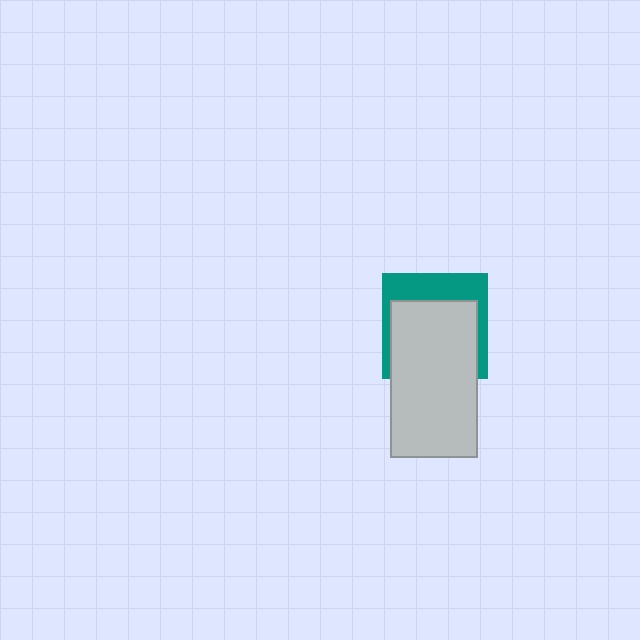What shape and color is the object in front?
The object in front is a light gray rectangle.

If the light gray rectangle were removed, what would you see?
You would see the complete teal square.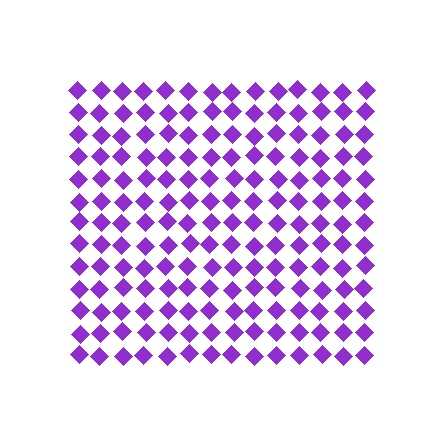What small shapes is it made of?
It is made of small diamonds.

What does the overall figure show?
The overall figure shows a square.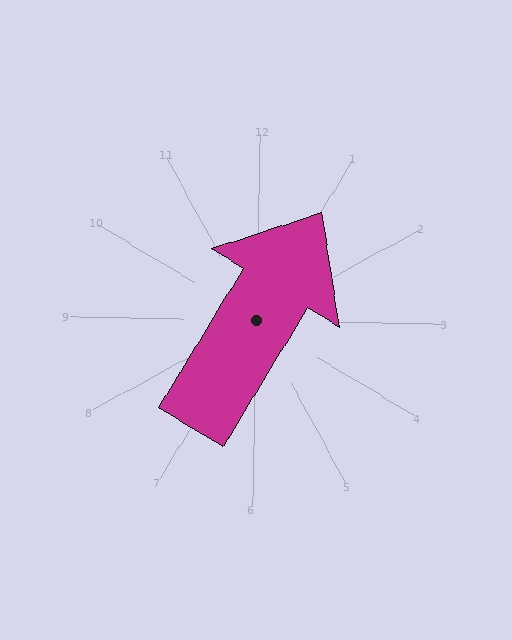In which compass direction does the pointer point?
Northeast.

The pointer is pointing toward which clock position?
Roughly 1 o'clock.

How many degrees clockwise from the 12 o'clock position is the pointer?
Approximately 30 degrees.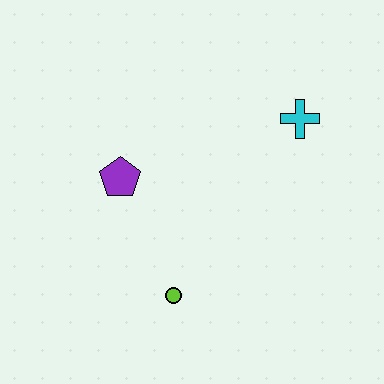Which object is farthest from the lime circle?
The cyan cross is farthest from the lime circle.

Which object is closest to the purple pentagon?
The lime circle is closest to the purple pentagon.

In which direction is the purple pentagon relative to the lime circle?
The purple pentagon is above the lime circle.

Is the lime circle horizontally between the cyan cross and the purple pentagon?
Yes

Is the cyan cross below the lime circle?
No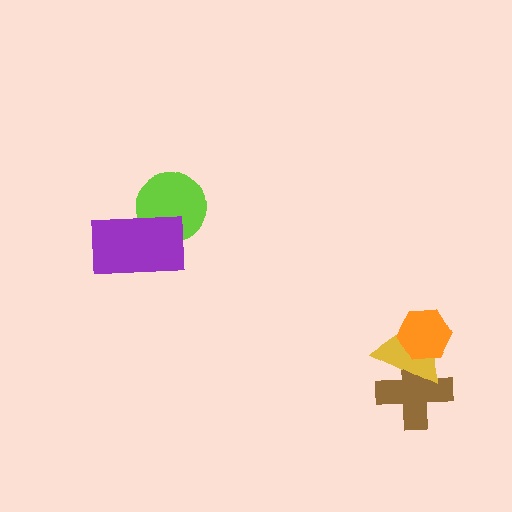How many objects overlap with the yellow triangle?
2 objects overlap with the yellow triangle.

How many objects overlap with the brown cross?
2 objects overlap with the brown cross.